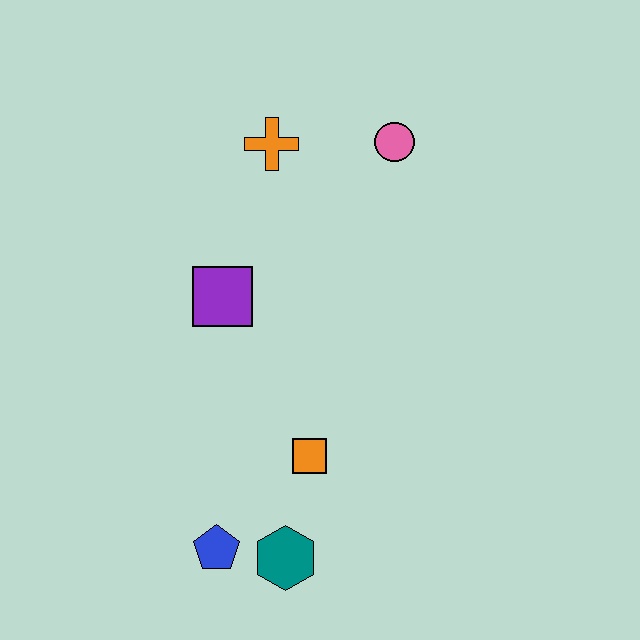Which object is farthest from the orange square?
The pink circle is farthest from the orange square.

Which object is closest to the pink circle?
The orange cross is closest to the pink circle.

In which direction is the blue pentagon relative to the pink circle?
The blue pentagon is below the pink circle.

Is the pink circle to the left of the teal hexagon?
No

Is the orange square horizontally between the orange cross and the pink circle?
Yes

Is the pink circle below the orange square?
No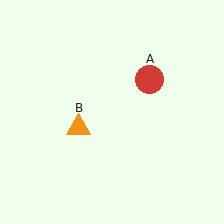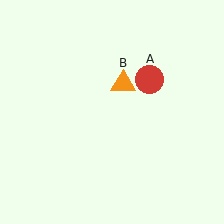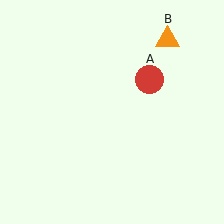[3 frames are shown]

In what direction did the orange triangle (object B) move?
The orange triangle (object B) moved up and to the right.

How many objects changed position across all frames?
1 object changed position: orange triangle (object B).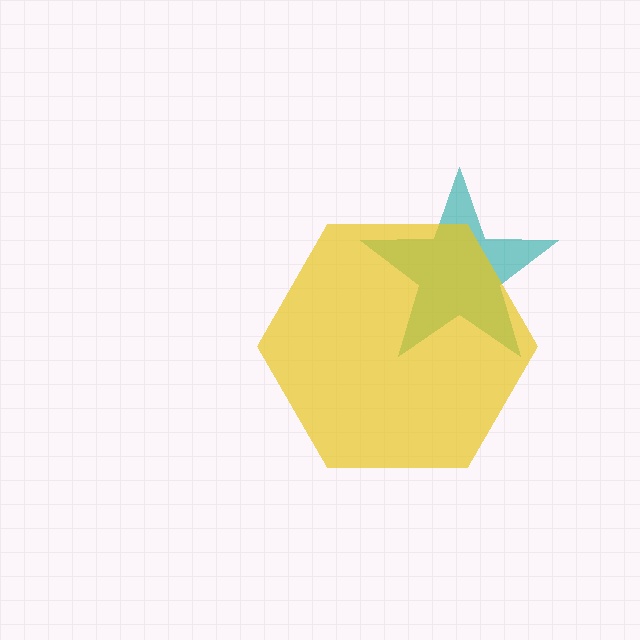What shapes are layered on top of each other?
The layered shapes are: a teal star, a yellow hexagon.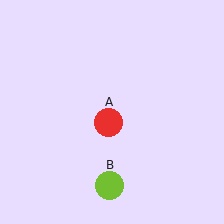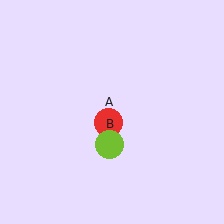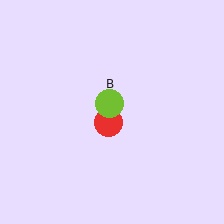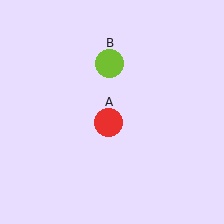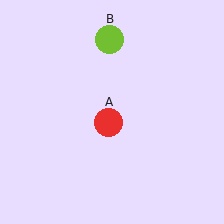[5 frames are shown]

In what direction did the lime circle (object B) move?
The lime circle (object B) moved up.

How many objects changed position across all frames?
1 object changed position: lime circle (object B).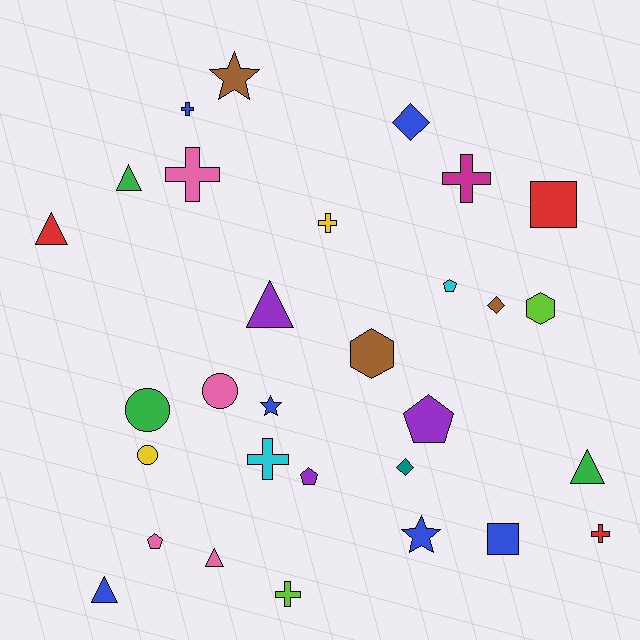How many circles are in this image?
There are 3 circles.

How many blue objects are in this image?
There are 6 blue objects.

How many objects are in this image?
There are 30 objects.